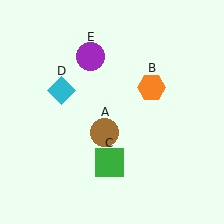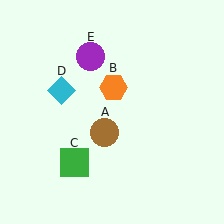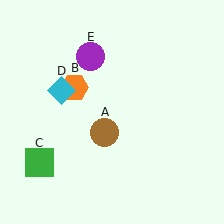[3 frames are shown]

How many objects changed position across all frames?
2 objects changed position: orange hexagon (object B), green square (object C).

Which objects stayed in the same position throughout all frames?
Brown circle (object A) and cyan diamond (object D) and purple circle (object E) remained stationary.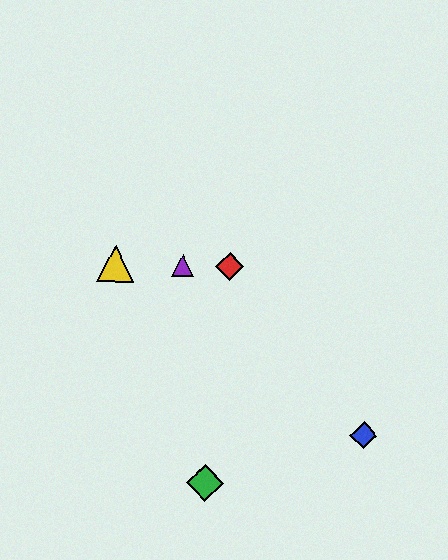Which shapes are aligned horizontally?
The red diamond, the yellow triangle, the purple triangle are aligned horizontally.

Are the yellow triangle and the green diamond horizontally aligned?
No, the yellow triangle is at y≈264 and the green diamond is at y≈483.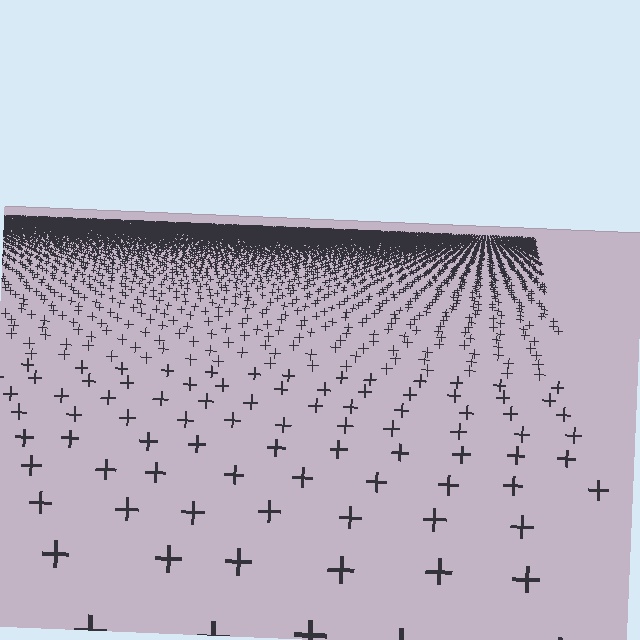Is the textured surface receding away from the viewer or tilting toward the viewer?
The surface is receding away from the viewer. Texture elements get smaller and denser toward the top.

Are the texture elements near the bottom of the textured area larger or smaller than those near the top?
Larger. Near the bottom, elements are closer to the viewer and appear at a bigger on-screen size.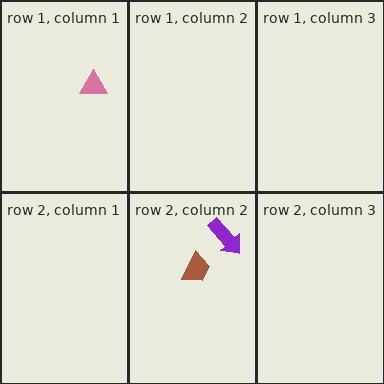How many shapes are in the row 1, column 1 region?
1.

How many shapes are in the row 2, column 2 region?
2.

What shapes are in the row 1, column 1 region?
The pink triangle.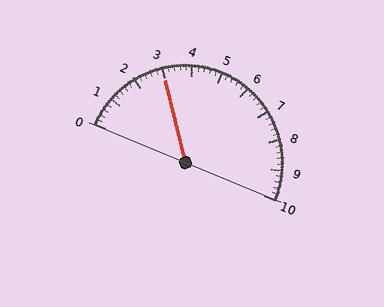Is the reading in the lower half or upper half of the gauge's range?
The reading is in the lower half of the range (0 to 10).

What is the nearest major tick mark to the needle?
The nearest major tick mark is 3.